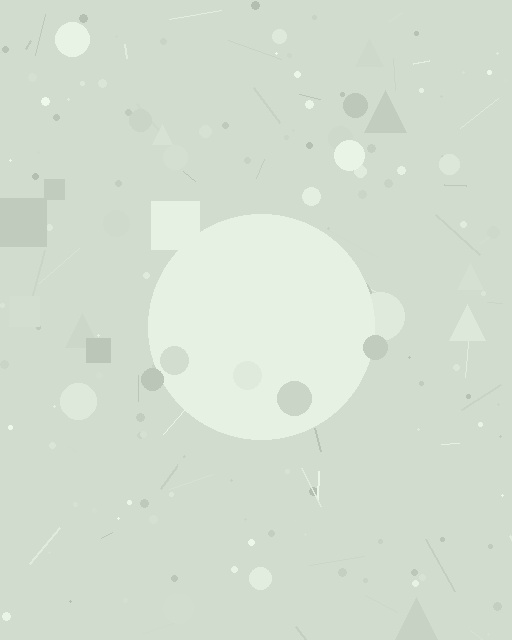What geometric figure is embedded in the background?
A circle is embedded in the background.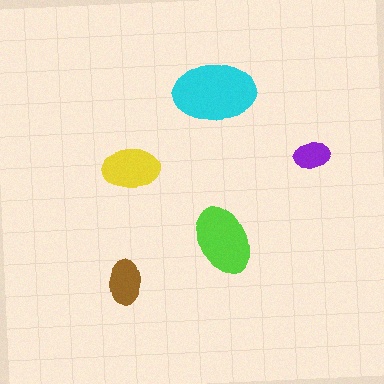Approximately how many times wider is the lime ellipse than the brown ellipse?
About 1.5 times wider.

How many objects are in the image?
There are 5 objects in the image.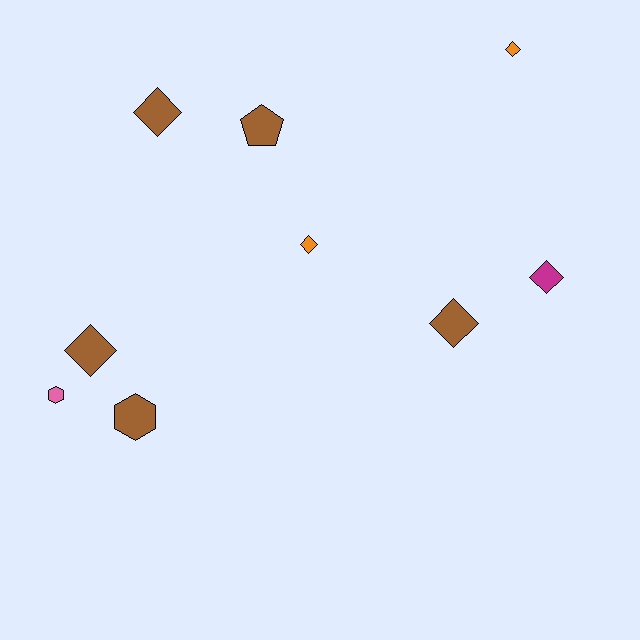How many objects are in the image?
There are 9 objects.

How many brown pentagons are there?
There is 1 brown pentagon.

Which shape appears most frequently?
Diamond, with 6 objects.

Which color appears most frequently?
Brown, with 5 objects.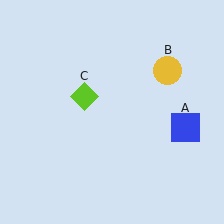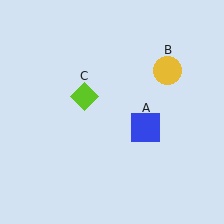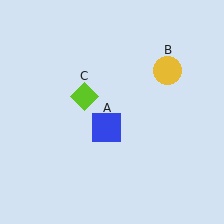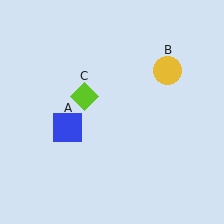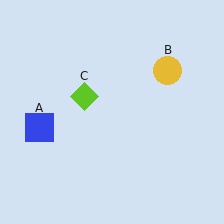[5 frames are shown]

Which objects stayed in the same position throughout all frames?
Yellow circle (object B) and lime diamond (object C) remained stationary.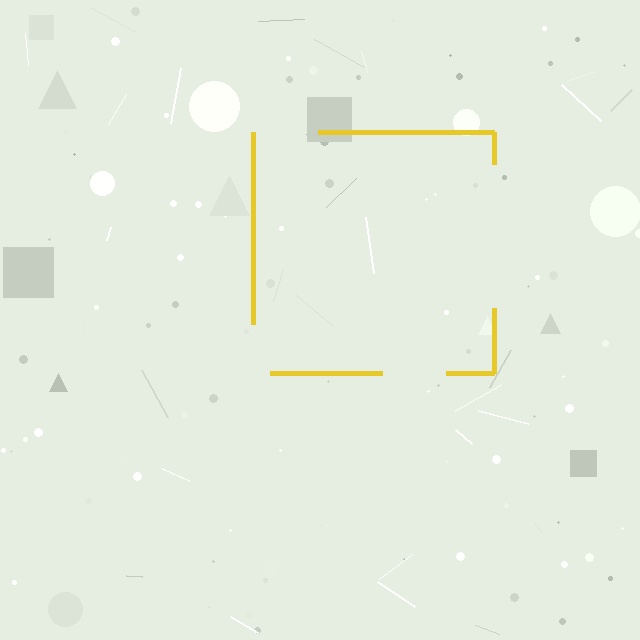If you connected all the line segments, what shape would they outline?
They would outline a square.